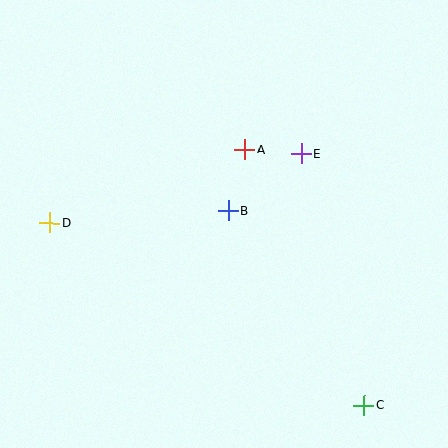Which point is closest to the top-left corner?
Point D is closest to the top-left corner.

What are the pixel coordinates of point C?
Point C is at (364, 405).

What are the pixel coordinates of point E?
Point E is at (301, 154).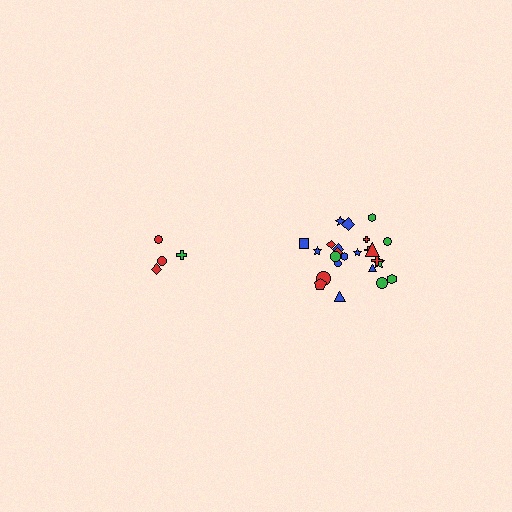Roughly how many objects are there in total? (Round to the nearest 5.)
Roughly 30 objects in total.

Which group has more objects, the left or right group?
The right group.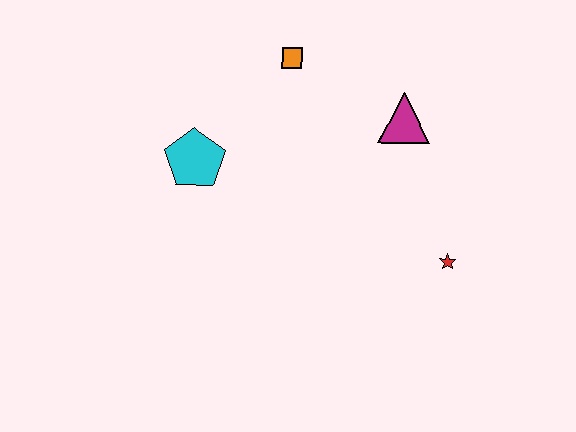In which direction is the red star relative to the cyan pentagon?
The red star is to the right of the cyan pentagon.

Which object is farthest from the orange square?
The red star is farthest from the orange square.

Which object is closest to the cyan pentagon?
The orange square is closest to the cyan pentagon.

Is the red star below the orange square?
Yes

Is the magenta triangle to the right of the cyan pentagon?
Yes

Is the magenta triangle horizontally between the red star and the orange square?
Yes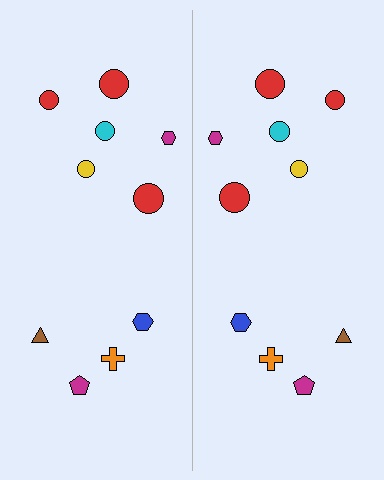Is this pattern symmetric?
Yes, this pattern has bilateral (reflection) symmetry.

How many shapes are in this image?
There are 20 shapes in this image.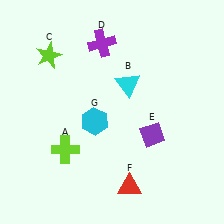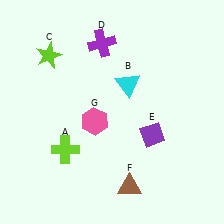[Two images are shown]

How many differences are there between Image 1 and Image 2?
There are 2 differences between the two images.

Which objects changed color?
F changed from red to brown. G changed from cyan to pink.